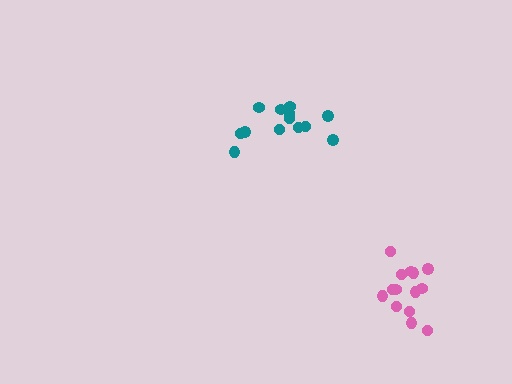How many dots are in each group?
Group 1: 13 dots, Group 2: 14 dots (27 total).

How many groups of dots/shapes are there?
There are 2 groups.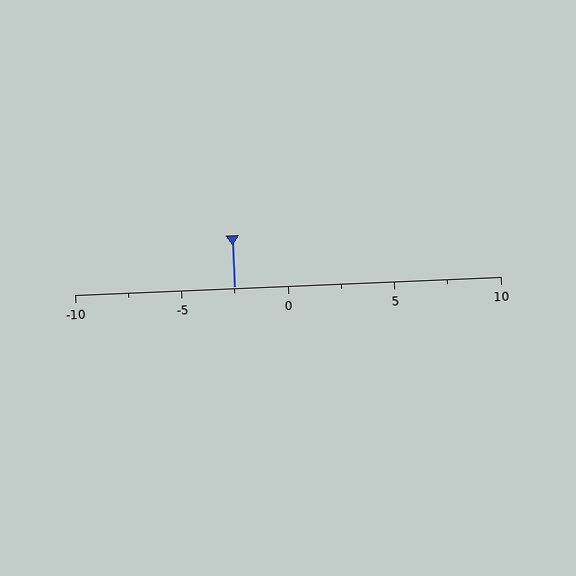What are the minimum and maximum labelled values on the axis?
The axis runs from -10 to 10.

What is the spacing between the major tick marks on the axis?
The major ticks are spaced 5 apart.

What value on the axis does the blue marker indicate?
The marker indicates approximately -2.5.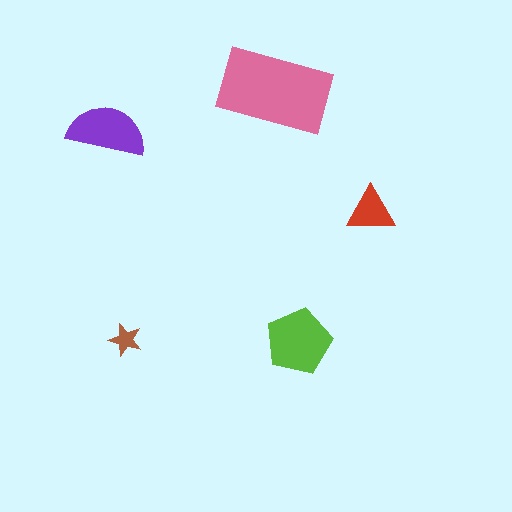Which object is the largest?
The pink rectangle.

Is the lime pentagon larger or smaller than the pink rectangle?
Smaller.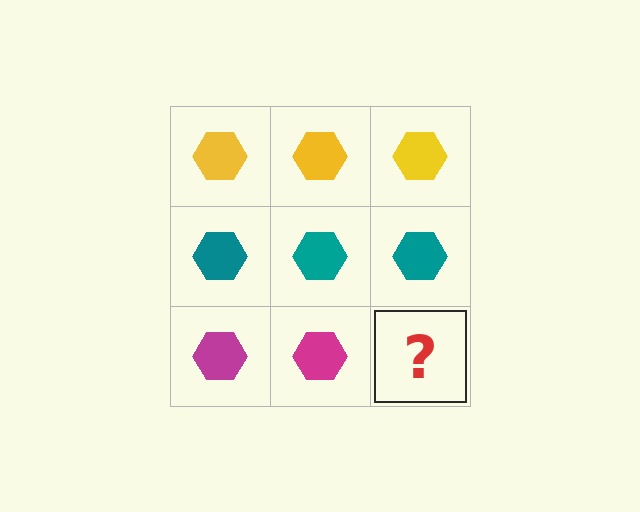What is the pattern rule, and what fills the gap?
The rule is that each row has a consistent color. The gap should be filled with a magenta hexagon.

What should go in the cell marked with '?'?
The missing cell should contain a magenta hexagon.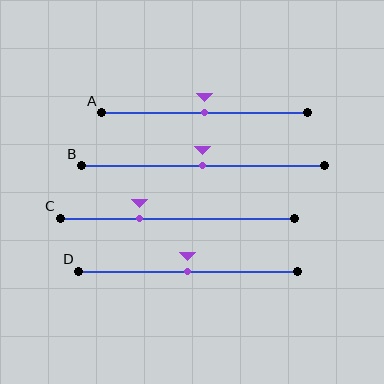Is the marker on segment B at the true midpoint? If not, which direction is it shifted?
Yes, the marker on segment B is at the true midpoint.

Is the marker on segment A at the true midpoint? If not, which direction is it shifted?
Yes, the marker on segment A is at the true midpoint.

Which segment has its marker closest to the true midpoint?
Segment A has its marker closest to the true midpoint.